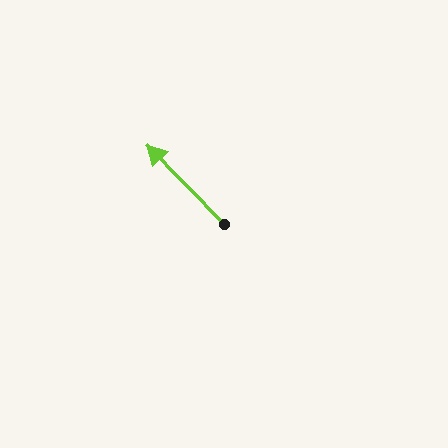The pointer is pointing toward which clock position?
Roughly 11 o'clock.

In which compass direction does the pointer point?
Northwest.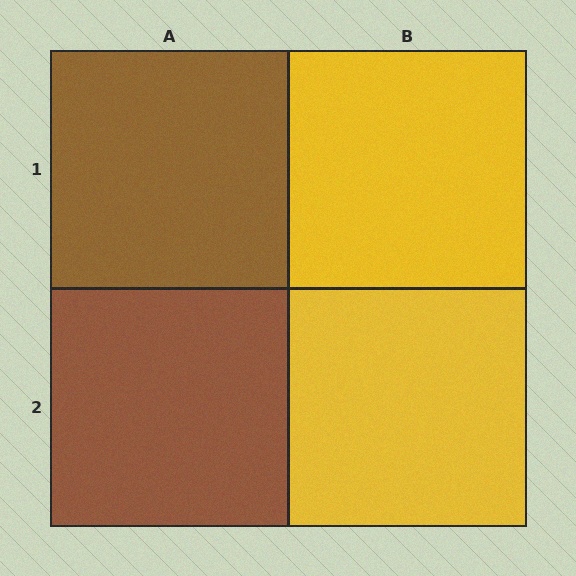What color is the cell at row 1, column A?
Brown.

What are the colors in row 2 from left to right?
Brown, yellow.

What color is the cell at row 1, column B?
Yellow.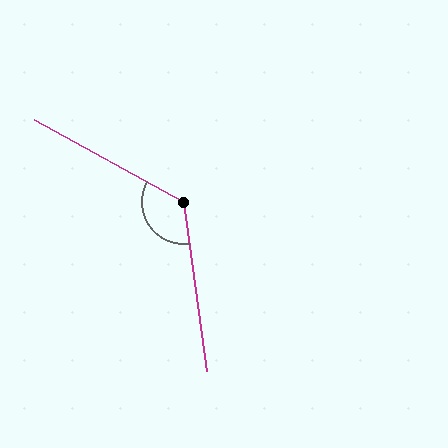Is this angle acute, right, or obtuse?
It is obtuse.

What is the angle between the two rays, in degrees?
Approximately 126 degrees.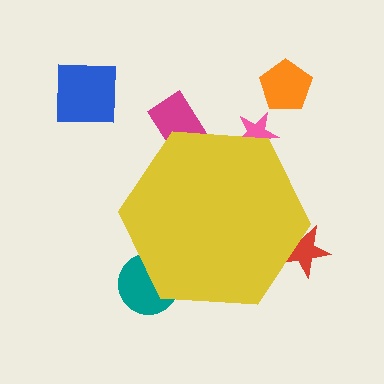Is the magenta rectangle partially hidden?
Yes, the magenta rectangle is partially hidden behind the yellow hexagon.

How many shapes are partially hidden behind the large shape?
4 shapes are partially hidden.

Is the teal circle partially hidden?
Yes, the teal circle is partially hidden behind the yellow hexagon.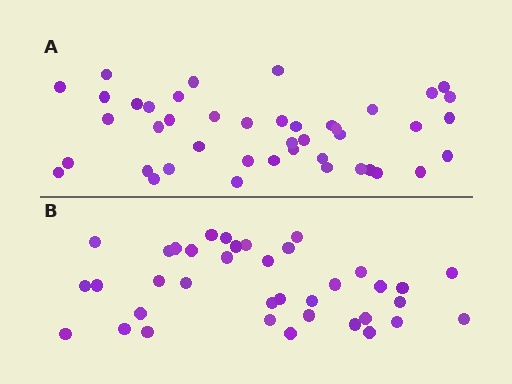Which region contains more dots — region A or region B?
Region A (the top region) has more dots.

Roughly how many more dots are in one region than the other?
Region A has about 6 more dots than region B.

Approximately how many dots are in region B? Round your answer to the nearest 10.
About 40 dots. (The exact count is 37, which rounds to 40.)